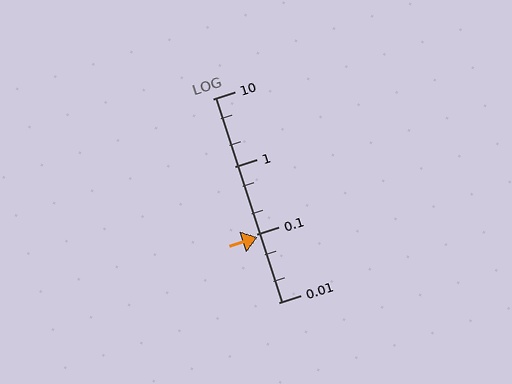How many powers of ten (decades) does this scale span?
The scale spans 3 decades, from 0.01 to 10.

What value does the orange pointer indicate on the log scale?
The pointer indicates approximately 0.091.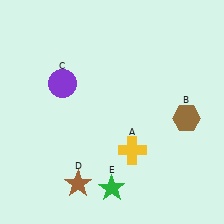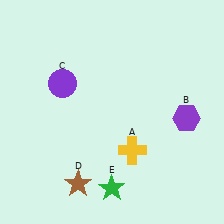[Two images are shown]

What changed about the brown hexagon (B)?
In Image 1, B is brown. In Image 2, it changed to purple.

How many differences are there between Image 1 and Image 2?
There is 1 difference between the two images.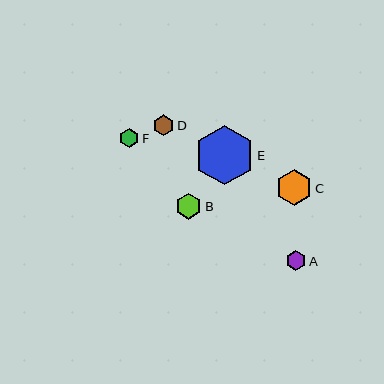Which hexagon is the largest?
Hexagon E is the largest with a size of approximately 59 pixels.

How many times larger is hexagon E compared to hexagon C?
Hexagon E is approximately 1.6 times the size of hexagon C.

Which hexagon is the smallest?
Hexagon F is the smallest with a size of approximately 19 pixels.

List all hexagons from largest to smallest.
From largest to smallest: E, C, B, D, A, F.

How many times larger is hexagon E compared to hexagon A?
Hexagon E is approximately 3.0 times the size of hexagon A.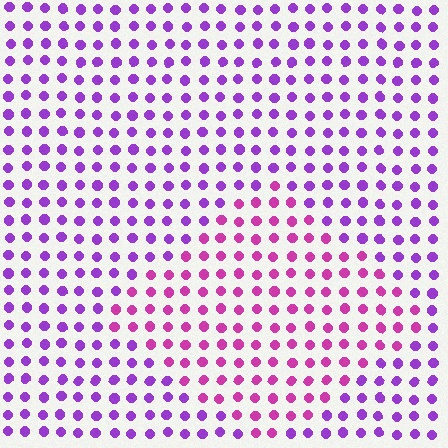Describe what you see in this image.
The image is filled with small purple elements in a uniform arrangement. A diamond-shaped region is visible where the elements are tinted to a slightly different hue, forming a subtle color boundary.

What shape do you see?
I see a diamond.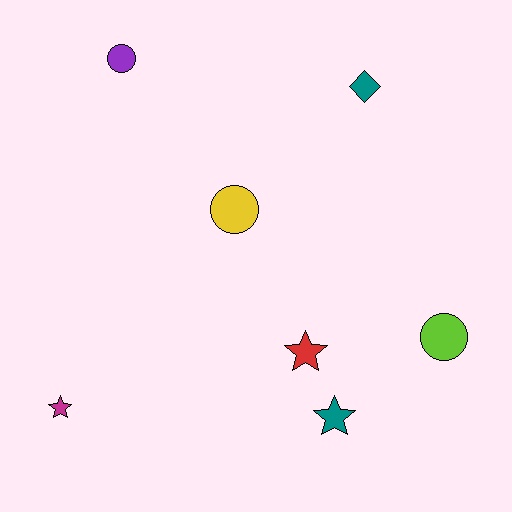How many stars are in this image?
There are 3 stars.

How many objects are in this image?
There are 7 objects.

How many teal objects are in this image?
There are 2 teal objects.